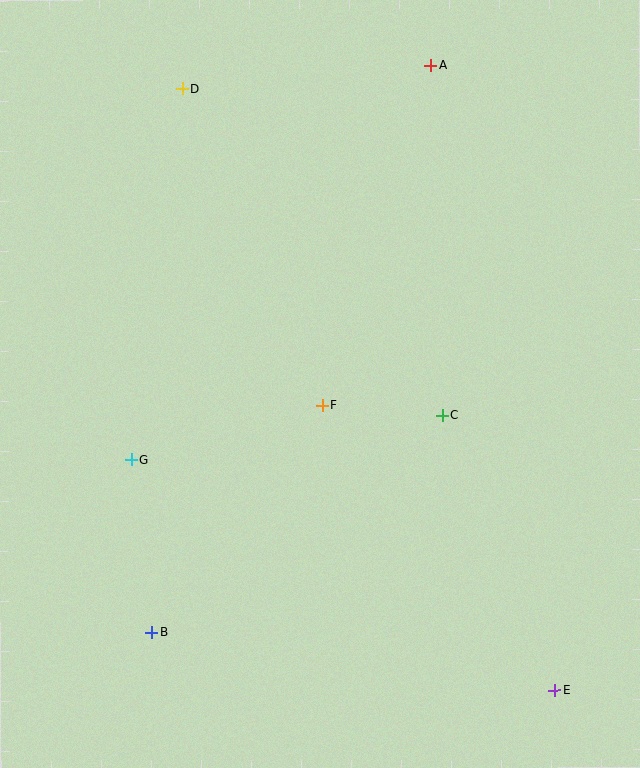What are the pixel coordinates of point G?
Point G is at (131, 460).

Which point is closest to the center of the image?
Point F at (322, 405) is closest to the center.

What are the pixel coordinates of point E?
Point E is at (554, 690).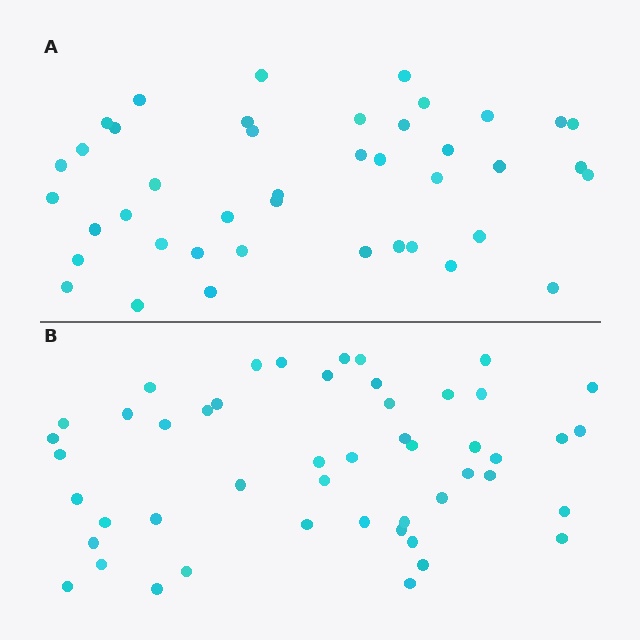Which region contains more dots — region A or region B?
Region B (the bottom region) has more dots.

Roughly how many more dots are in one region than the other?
Region B has roughly 8 or so more dots than region A.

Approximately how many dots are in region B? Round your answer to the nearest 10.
About 50 dots. (The exact count is 49, which rounds to 50.)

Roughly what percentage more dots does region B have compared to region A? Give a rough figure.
About 15% more.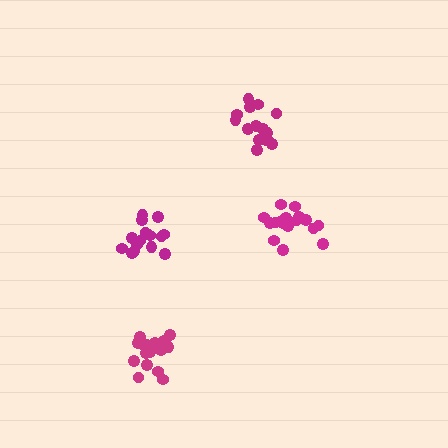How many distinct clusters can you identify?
There are 4 distinct clusters.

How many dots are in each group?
Group 1: 16 dots, Group 2: 16 dots, Group 3: 19 dots, Group 4: 16 dots (67 total).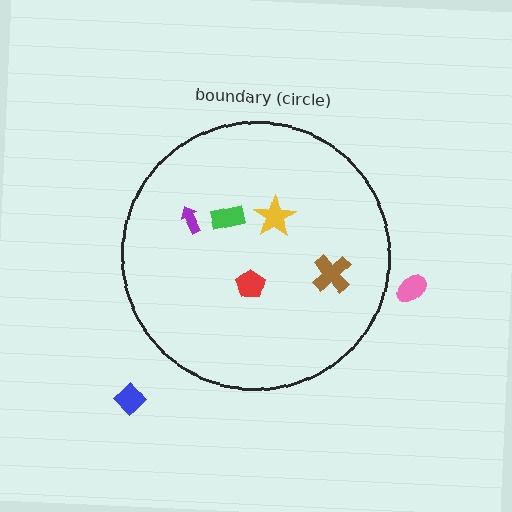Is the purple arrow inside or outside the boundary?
Inside.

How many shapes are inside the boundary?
5 inside, 2 outside.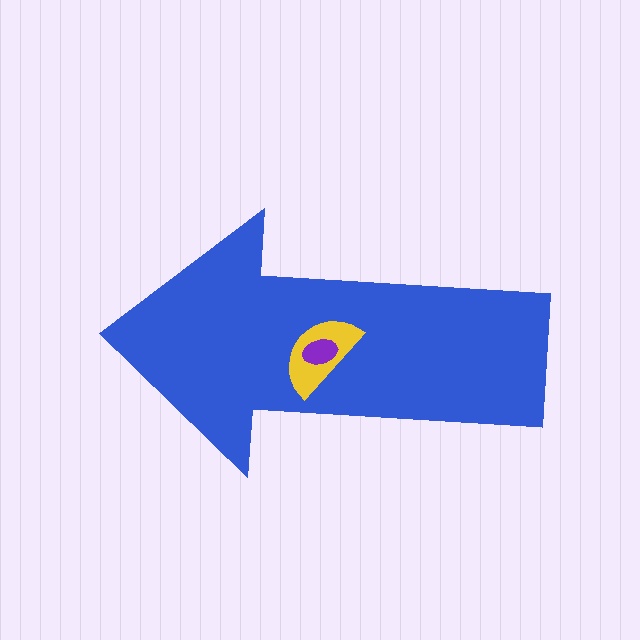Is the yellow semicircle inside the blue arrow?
Yes.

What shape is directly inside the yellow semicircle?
The purple ellipse.